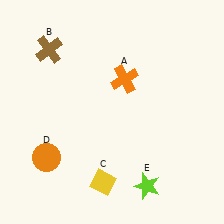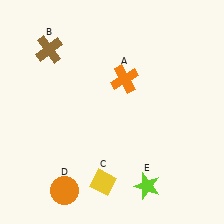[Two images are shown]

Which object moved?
The orange circle (D) moved down.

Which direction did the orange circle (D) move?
The orange circle (D) moved down.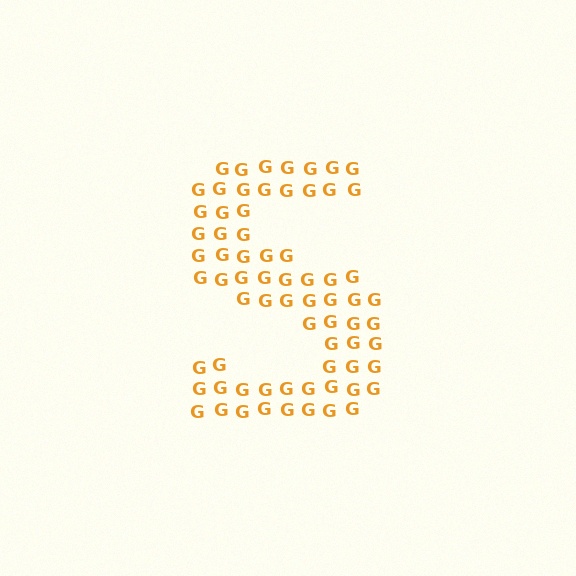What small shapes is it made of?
It is made of small letter G's.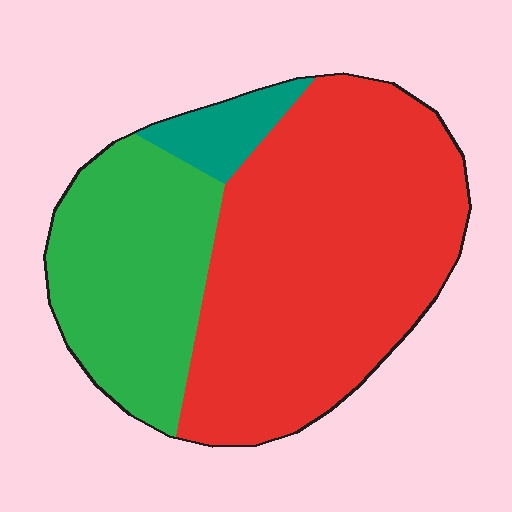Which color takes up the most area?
Red, at roughly 60%.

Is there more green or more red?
Red.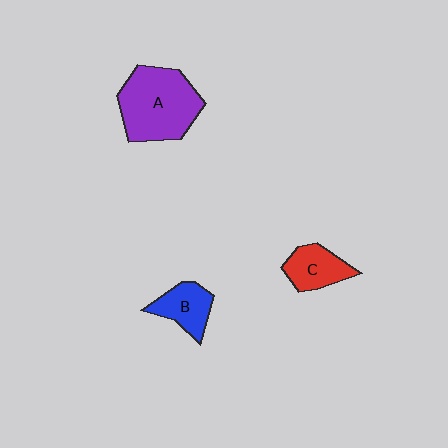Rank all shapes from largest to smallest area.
From largest to smallest: A (purple), C (red), B (blue).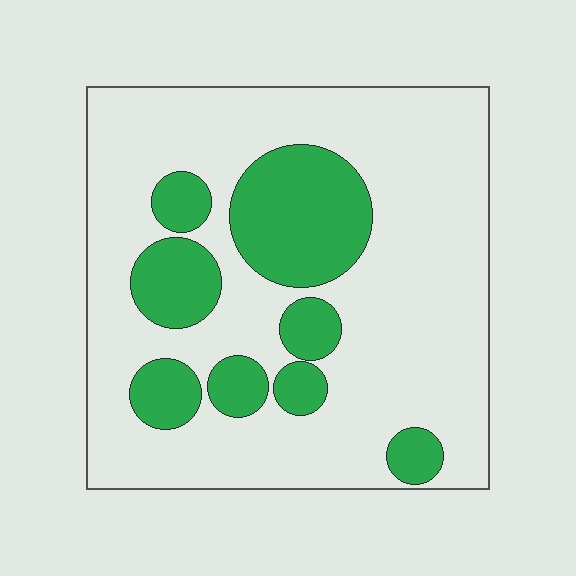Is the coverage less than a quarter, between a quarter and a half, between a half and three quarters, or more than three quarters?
Between a quarter and a half.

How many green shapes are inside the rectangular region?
8.